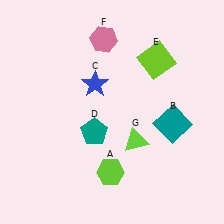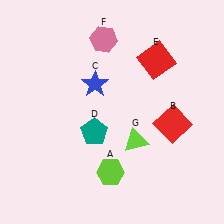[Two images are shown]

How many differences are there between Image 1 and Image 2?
There are 2 differences between the two images.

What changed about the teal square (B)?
In Image 1, B is teal. In Image 2, it changed to red.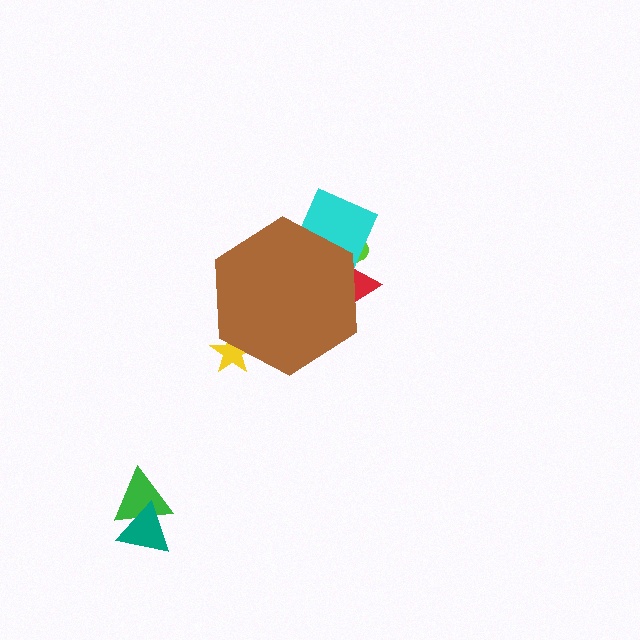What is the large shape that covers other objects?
A brown hexagon.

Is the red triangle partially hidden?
Yes, the red triangle is partially hidden behind the brown hexagon.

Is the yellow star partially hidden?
Yes, the yellow star is partially hidden behind the brown hexagon.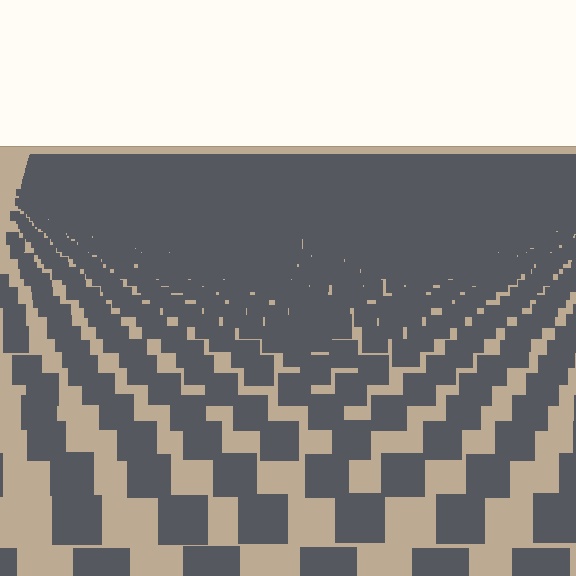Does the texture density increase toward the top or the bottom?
Density increases toward the top.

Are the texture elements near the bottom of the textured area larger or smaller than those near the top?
Larger. Near the bottom, elements are closer to the viewer and appear at a bigger on-screen size.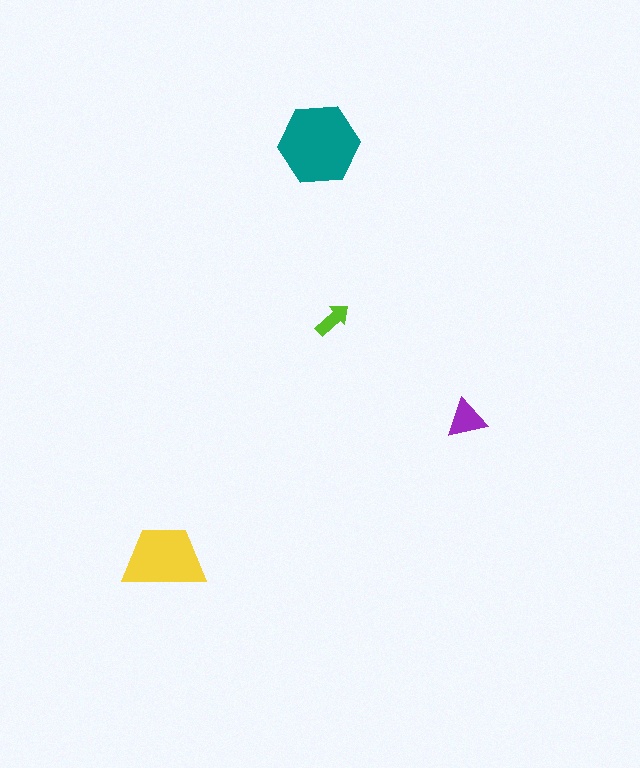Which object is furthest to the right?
The purple triangle is rightmost.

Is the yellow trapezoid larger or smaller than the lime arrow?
Larger.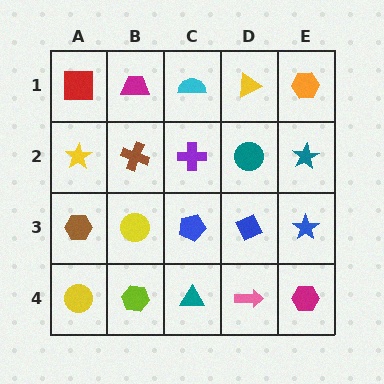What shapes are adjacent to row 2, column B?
A magenta trapezoid (row 1, column B), a yellow circle (row 3, column B), a yellow star (row 2, column A), a purple cross (row 2, column C).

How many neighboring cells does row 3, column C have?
4.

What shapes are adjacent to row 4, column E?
A blue star (row 3, column E), a pink arrow (row 4, column D).